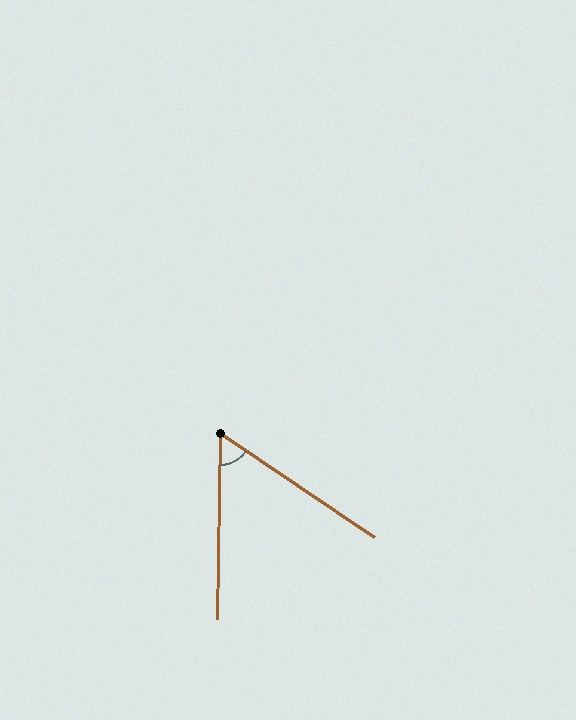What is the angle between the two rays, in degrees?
Approximately 57 degrees.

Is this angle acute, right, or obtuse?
It is acute.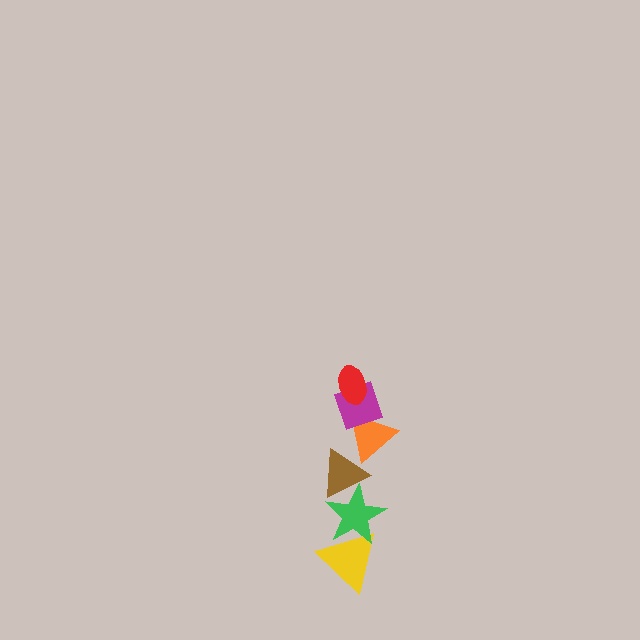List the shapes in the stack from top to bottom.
From top to bottom: the red ellipse, the magenta diamond, the orange triangle, the brown triangle, the green star, the yellow triangle.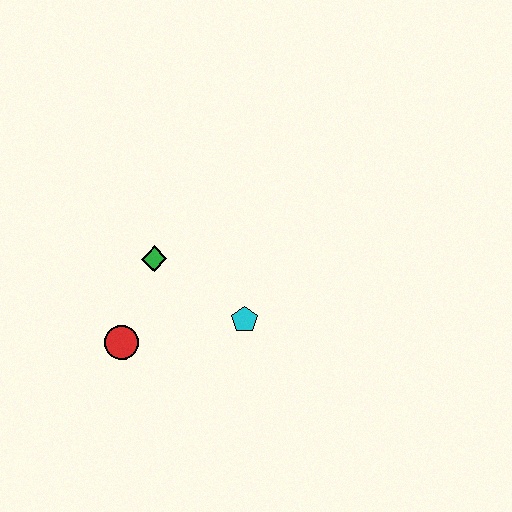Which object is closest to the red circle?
The green diamond is closest to the red circle.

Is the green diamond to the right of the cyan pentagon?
No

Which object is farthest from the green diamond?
The cyan pentagon is farthest from the green diamond.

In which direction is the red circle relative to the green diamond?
The red circle is below the green diamond.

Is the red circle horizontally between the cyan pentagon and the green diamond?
No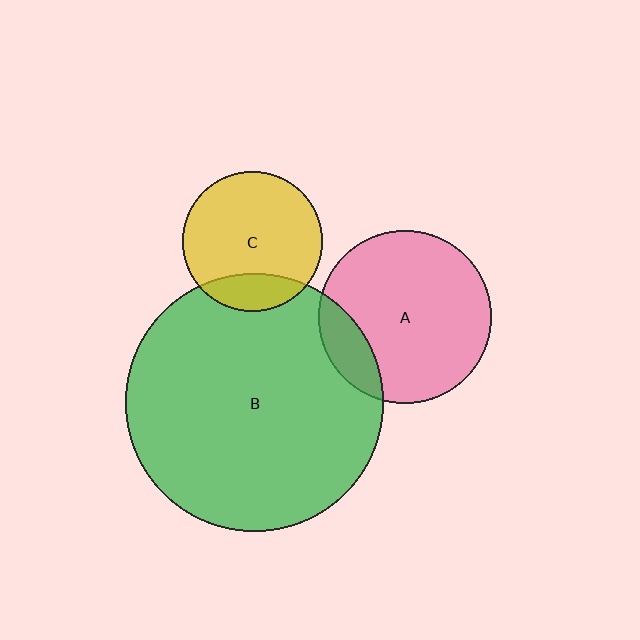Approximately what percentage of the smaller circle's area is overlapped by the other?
Approximately 20%.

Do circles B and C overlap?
Yes.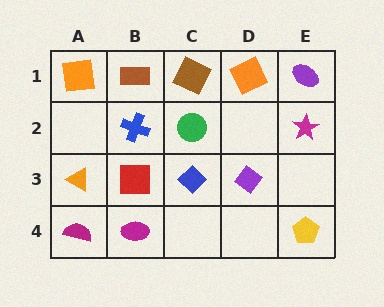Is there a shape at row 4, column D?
No, that cell is empty.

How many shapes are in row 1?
5 shapes.